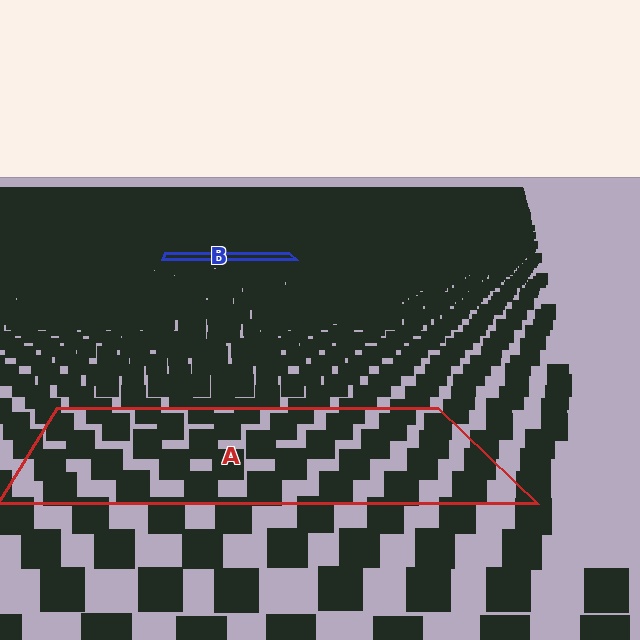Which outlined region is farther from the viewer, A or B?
Region B is farther from the viewer — the texture elements inside it appear smaller and more densely packed.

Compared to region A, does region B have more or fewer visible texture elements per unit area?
Region B has more texture elements per unit area — they are packed more densely because it is farther away.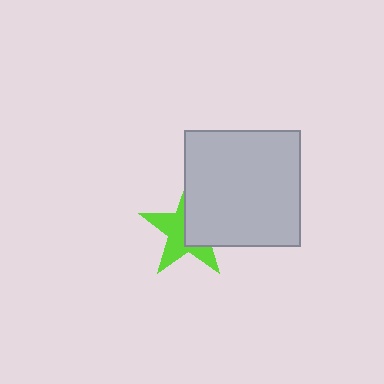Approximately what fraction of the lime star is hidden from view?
Roughly 48% of the lime star is hidden behind the light gray square.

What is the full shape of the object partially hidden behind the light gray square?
The partially hidden object is a lime star.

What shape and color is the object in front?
The object in front is a light gray square.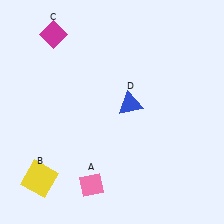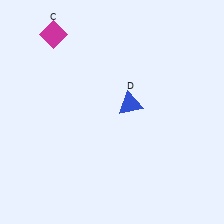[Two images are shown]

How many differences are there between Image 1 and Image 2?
There are 2 differences between the two images.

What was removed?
The pink diamond (A), the yellow square (B) were removed in Image 2.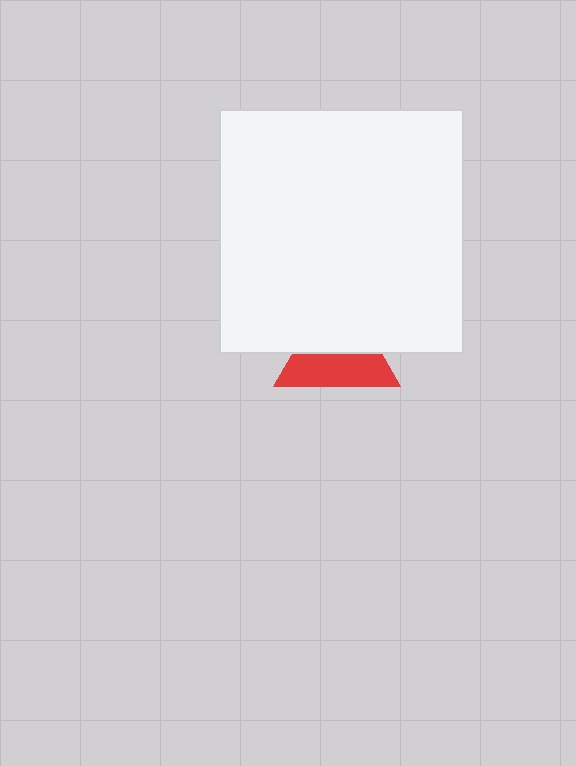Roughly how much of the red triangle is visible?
About half of it is visible (roughly 52%).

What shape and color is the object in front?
The object in front is a white square.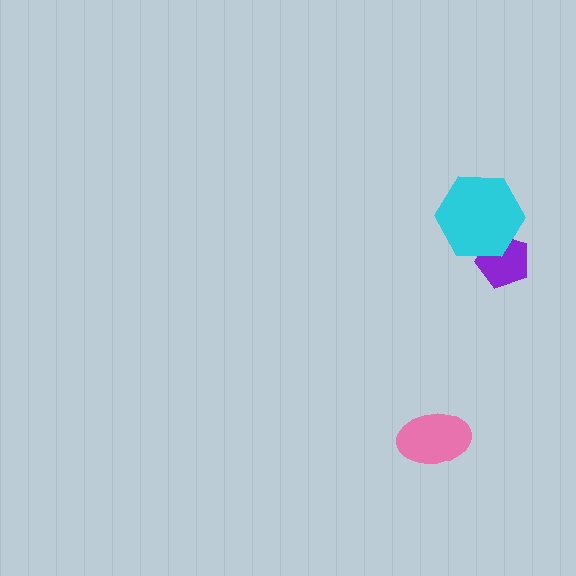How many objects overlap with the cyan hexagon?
1 object overlaps with the cyan hexagon.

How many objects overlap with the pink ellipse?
0 objects overlap with the pink ellipse.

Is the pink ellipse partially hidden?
No, no other shape covers it.